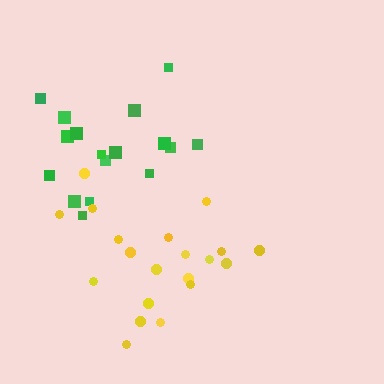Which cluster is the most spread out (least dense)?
Yellow.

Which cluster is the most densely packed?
Green.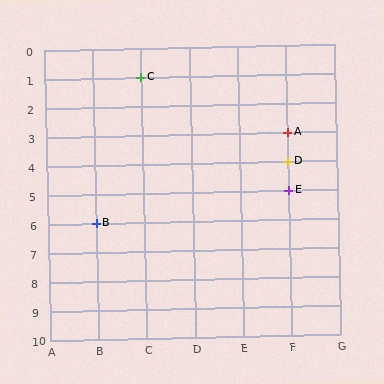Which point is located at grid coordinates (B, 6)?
Point B is at (B, 6).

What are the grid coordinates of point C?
Point C is at grid coordinates (C, 1).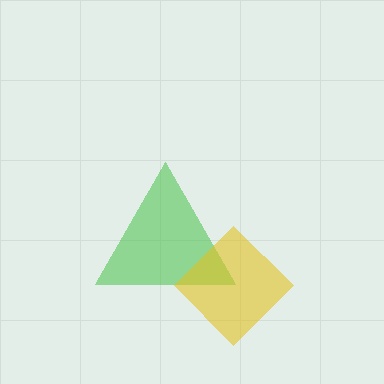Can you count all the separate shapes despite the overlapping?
Yes, there are 2 separate shapes.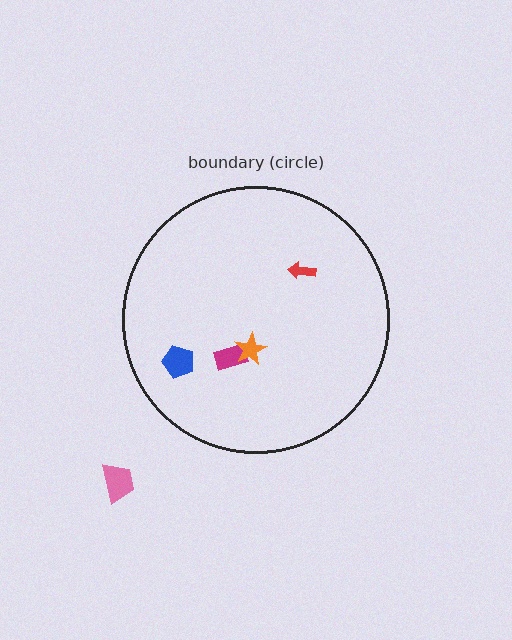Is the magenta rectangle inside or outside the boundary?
Inside.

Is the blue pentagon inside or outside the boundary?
Inside.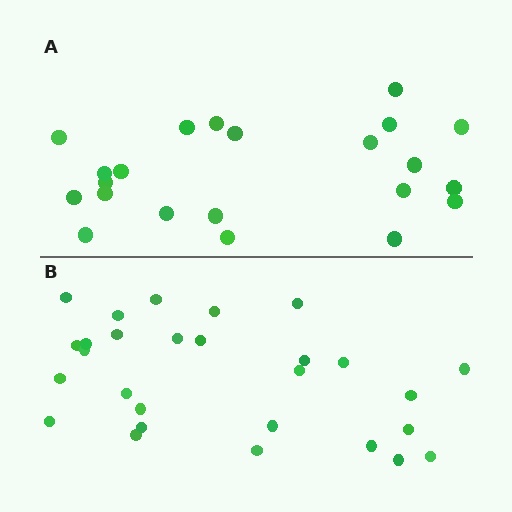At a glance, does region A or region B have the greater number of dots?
Region B (the bottom region) has more dots.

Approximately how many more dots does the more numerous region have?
Region B has about 6 more dots than region A.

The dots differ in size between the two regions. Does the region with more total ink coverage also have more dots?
No. Region A has more total ink coverage because its dots are larger, but region B actually contains more individual dots. Total area can be misleading — the number of items is what matters here.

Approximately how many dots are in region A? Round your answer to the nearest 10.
About 20 dots. (The exact count is 22, which rounds to 20.)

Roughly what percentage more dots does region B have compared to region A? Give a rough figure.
About 25% more.